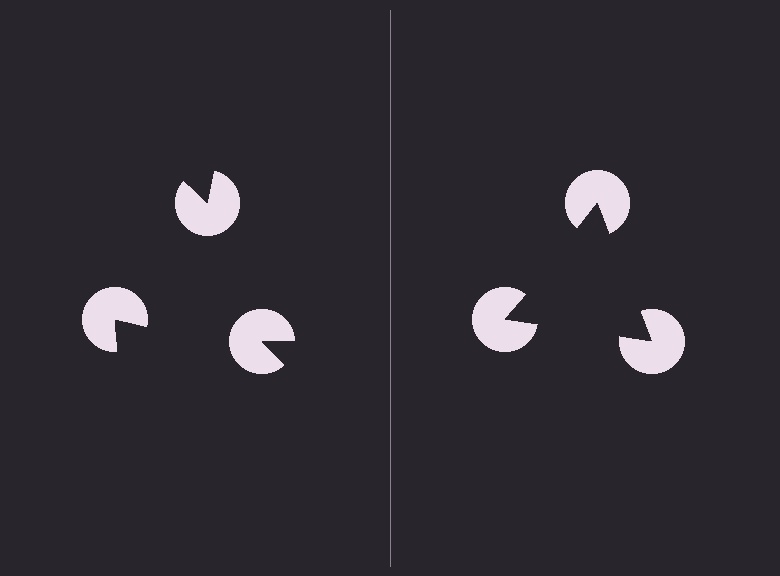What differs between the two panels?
The pac-man discs are positioned identically on both sides; only the wedge orientations differ. On the right they align to a triangle; on the left they are misaligned.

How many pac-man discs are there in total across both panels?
6 — 3 on each side.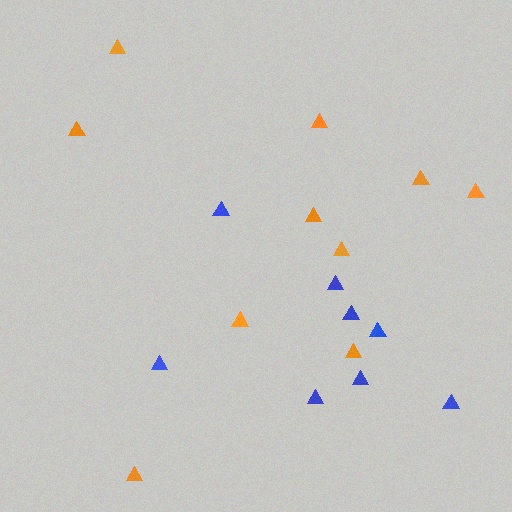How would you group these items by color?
There are 2 groups: one group of blue triangles (8) and one group of orange triangles (10).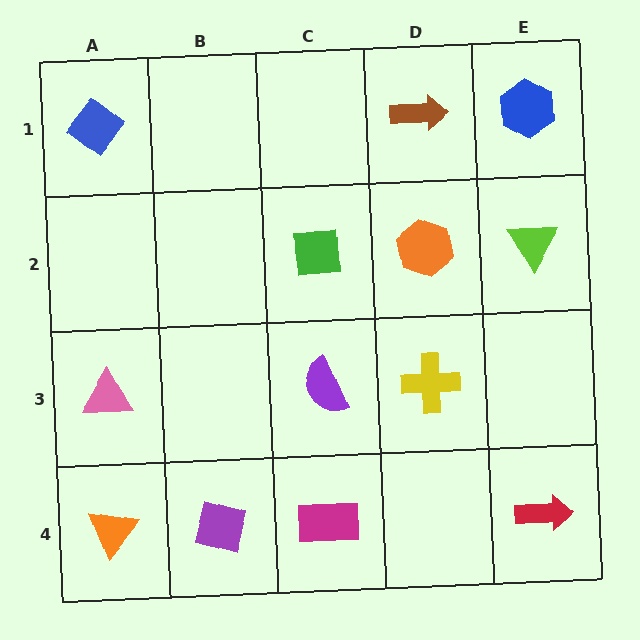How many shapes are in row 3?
3 shapes.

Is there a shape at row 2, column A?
No, that cell is empty.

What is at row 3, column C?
A purple semicircle.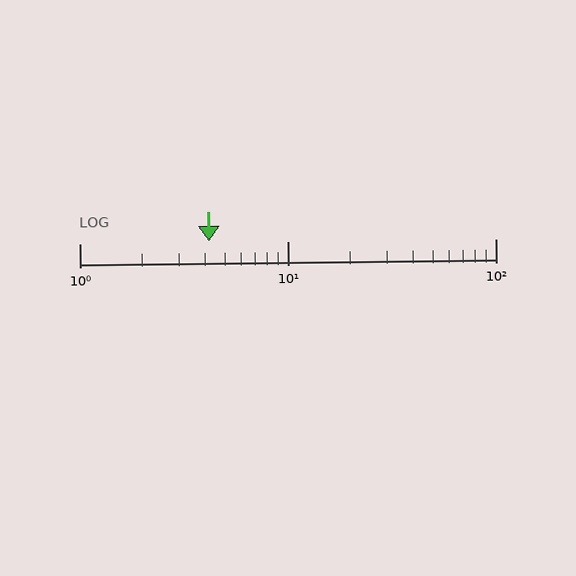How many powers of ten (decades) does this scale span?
The scale spans 2 decades, from 1 to 100.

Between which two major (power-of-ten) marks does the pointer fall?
The pointer is between 1 and 10.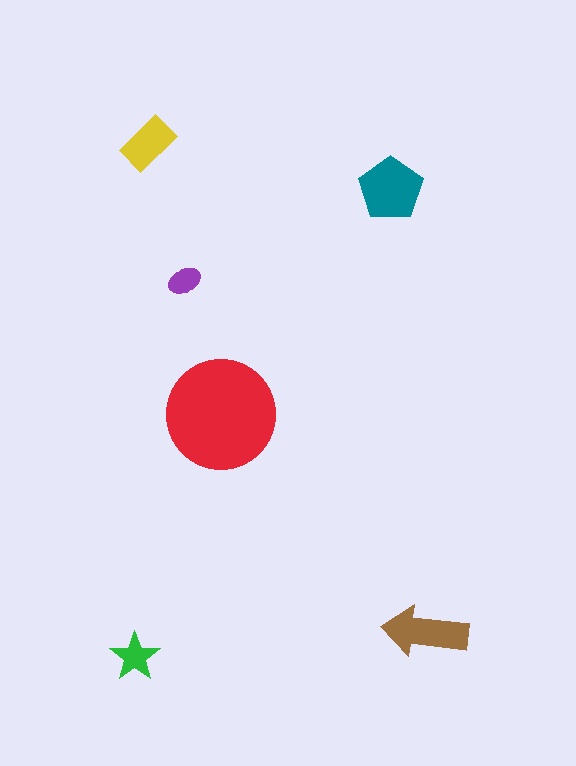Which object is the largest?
The red circle.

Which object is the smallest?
The purple ellipse.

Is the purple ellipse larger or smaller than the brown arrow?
Smaller.